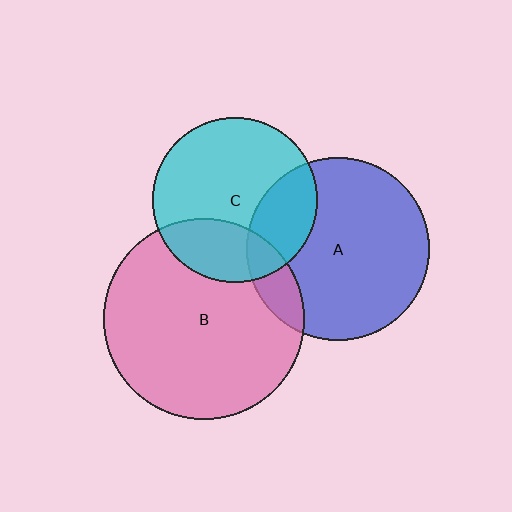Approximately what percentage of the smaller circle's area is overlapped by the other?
Approximately 15%.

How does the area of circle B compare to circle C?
Approximately 1.5 times.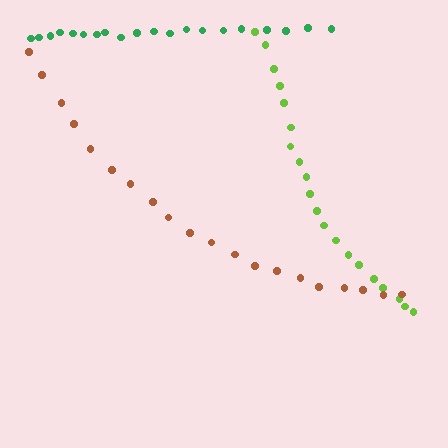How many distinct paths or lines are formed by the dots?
There are 3 distinct paths.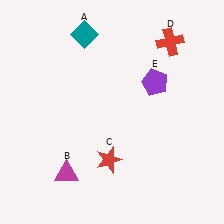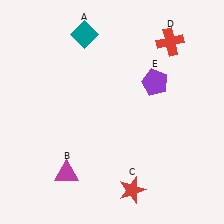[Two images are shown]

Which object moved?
The red star (C) moved down.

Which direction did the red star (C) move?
The red star (C) moved down.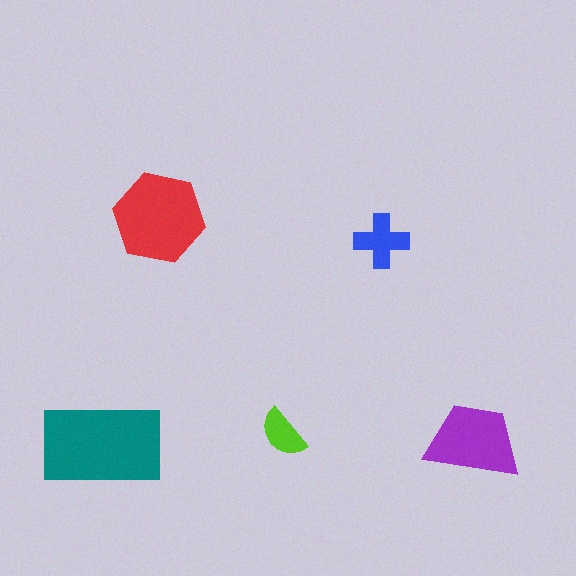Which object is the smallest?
The lime semicircle.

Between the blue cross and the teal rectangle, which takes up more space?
The teal rectangle.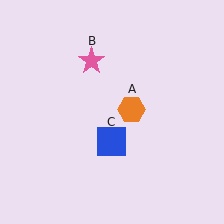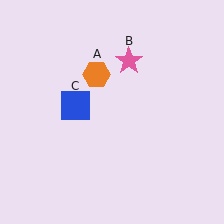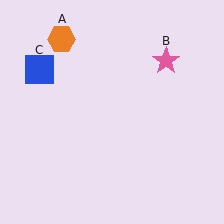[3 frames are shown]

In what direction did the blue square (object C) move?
The blue square (object C) moved up and to the left.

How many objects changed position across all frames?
3 objects changed position: orange hexagon (object A), pink star (object B), blue square (object C).